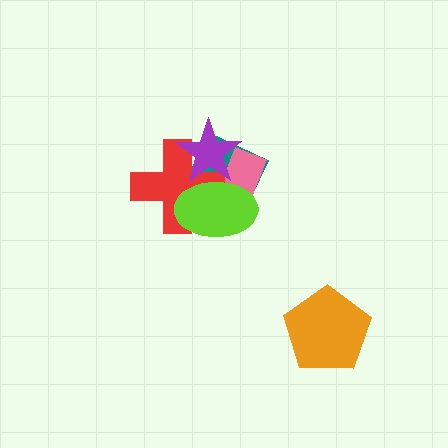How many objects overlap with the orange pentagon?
0 objects overlap with the orange pentagon.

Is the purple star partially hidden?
Yes, it is partially covered by another shape.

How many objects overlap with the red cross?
4 objects overlap with the red cross.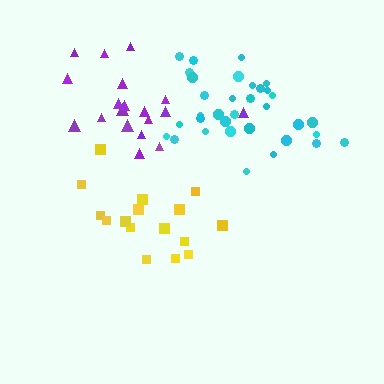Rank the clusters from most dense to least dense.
cyan, yellow, purple.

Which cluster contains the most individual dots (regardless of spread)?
Cyan (35).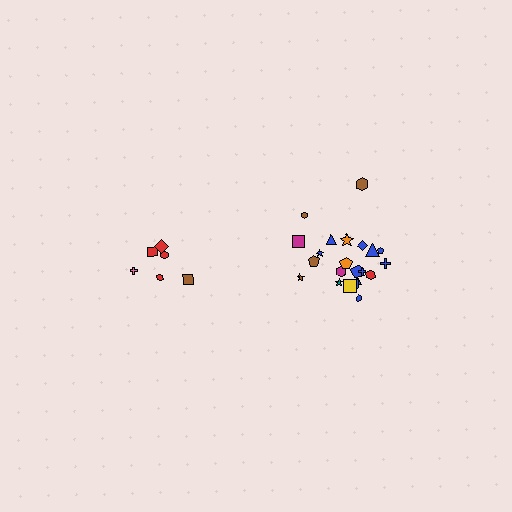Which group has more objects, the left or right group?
The right group.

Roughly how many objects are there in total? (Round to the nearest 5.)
Roughly 30 objects in total.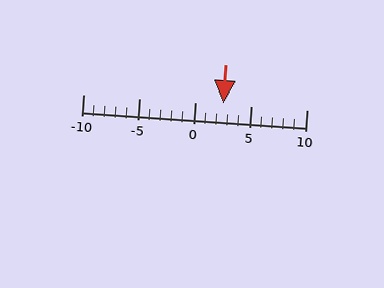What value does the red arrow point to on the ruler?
The red arrow points to approximately 2.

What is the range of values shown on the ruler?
The ruler shows values from -10 to 10.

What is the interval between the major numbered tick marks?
The major tick marks are spaced 5 units apart.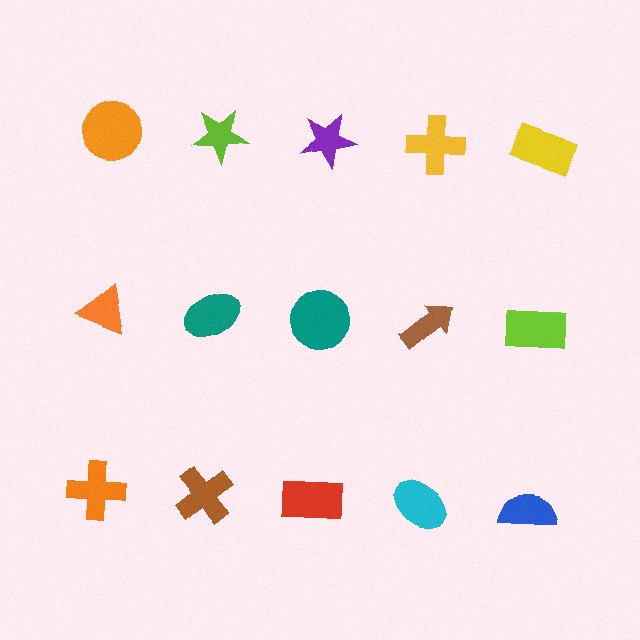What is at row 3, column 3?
A red rectangle.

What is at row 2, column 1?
An orange triangle.